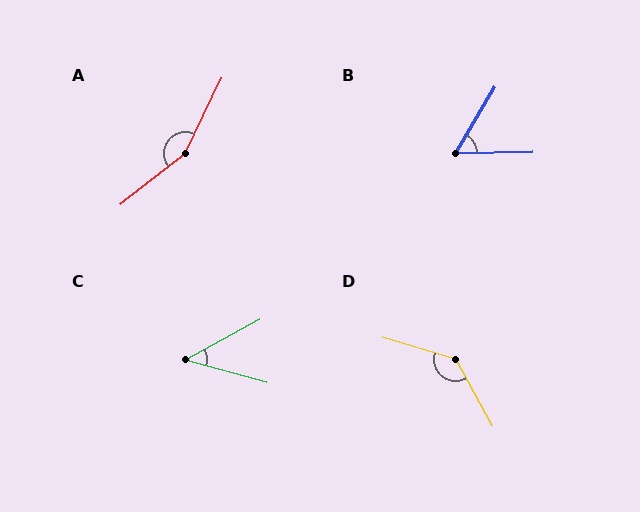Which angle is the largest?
A, at approximately 154 degrees.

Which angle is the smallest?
C, at approximately 44 degrees.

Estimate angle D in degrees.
Approximately 135 degrees.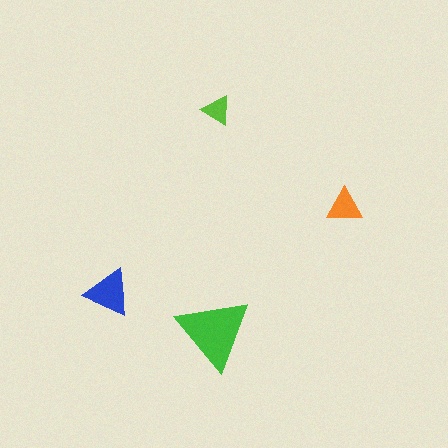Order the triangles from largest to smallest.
the green one, the blue one, the orange one, the lime one.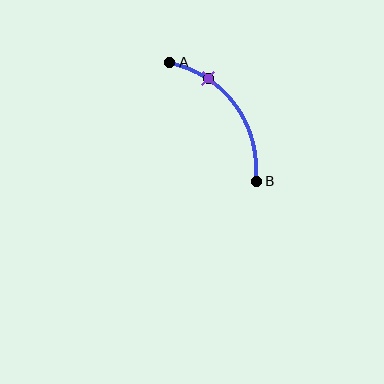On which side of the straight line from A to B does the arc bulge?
The arc bulges above and to the right of the straight line connecting A and B.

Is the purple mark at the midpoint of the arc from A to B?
No. The purple mark lies on the arc but is closer to endpoint A. The arc midpoint would be at the point on the curve equidistant along the arc from both A and B.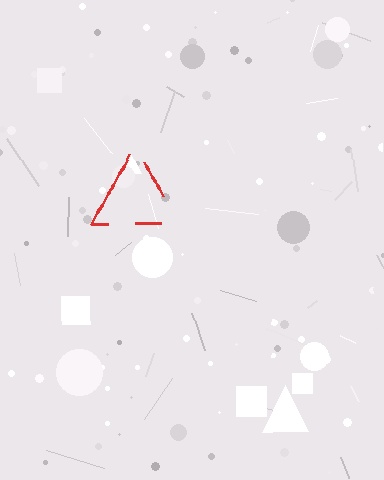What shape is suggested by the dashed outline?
The dashed outline suggests a triangle.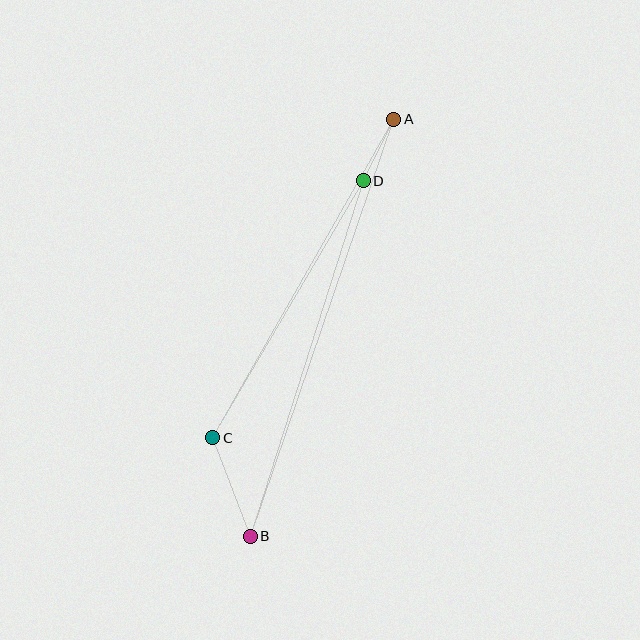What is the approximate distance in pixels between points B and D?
The distance between B and D is approximately 373 pixels.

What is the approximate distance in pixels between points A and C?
The distance between A and C is approximately 366 pixels.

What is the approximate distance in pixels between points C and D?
The distance between C and D is approximately 298 pixels.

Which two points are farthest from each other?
Points A and B are farthest from each other.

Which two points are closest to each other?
Points A and D are closest to each other.